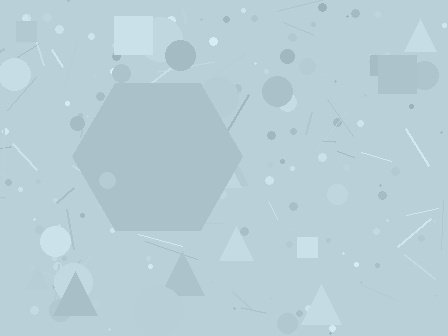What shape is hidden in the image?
A hexagon is hidden in the image.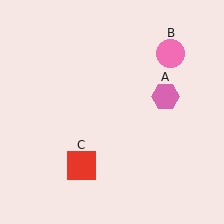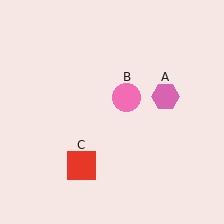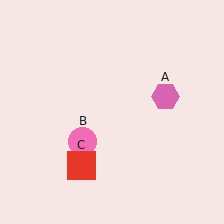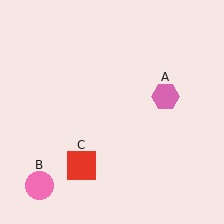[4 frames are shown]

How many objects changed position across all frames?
1 object changed position: pink circle (object B).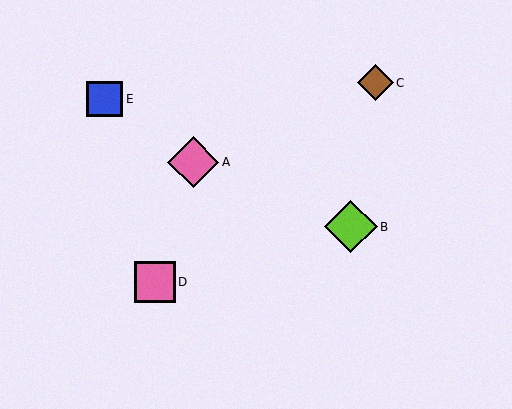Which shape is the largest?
The lime diamond (labeled B) is the largest.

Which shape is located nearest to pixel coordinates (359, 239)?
The lime diamond (labeled B) at (351, 227) is nearest to that location.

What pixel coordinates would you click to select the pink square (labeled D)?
Click at (155, 282) to select the pink square D.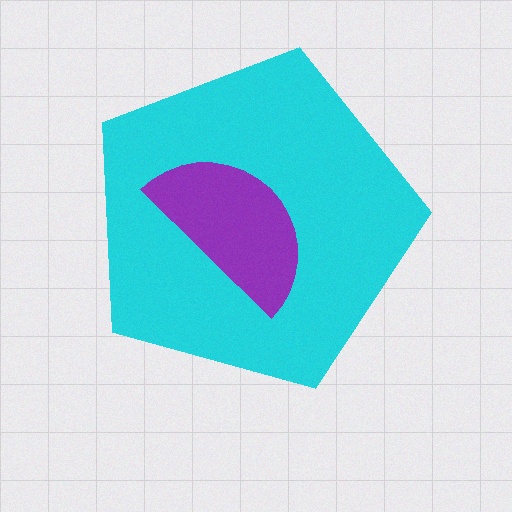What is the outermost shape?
The cyan pentagon.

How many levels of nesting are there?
2.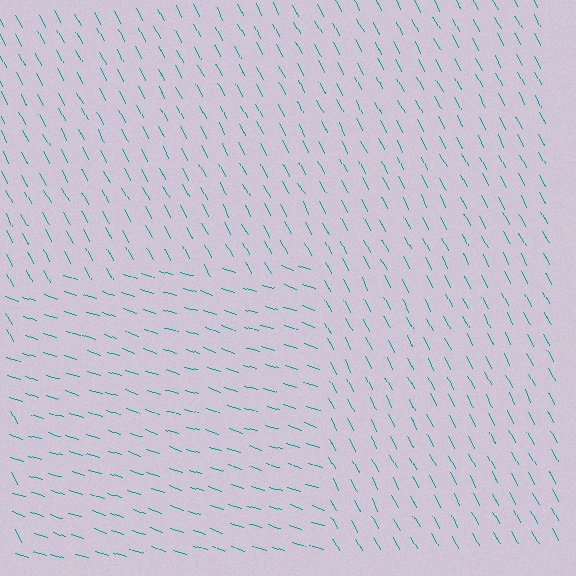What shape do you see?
I see a rectangle.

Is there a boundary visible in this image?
Yes, there is a texture boundary formed by a change in line orientation.